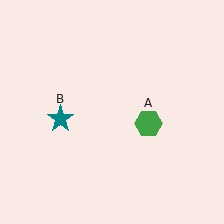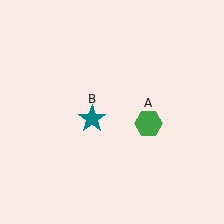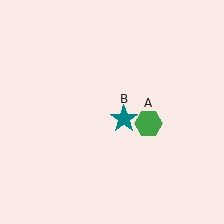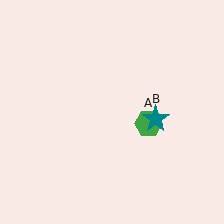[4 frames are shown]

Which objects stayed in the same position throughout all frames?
Green hexagon (object A) remained stationary.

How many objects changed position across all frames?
1 object changed position: teal star (object B).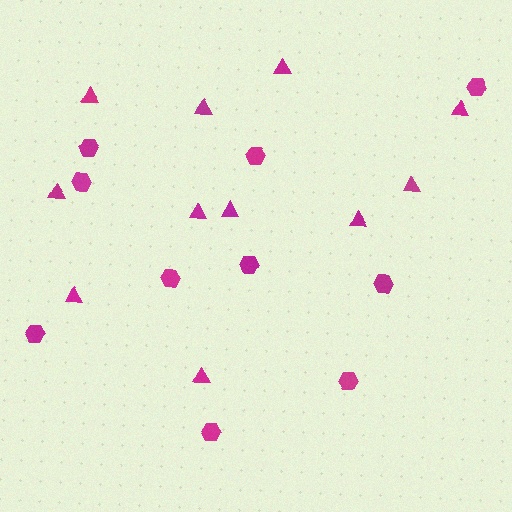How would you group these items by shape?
There are 2 groups: one group of triangles (11) and one group of hexagons (10).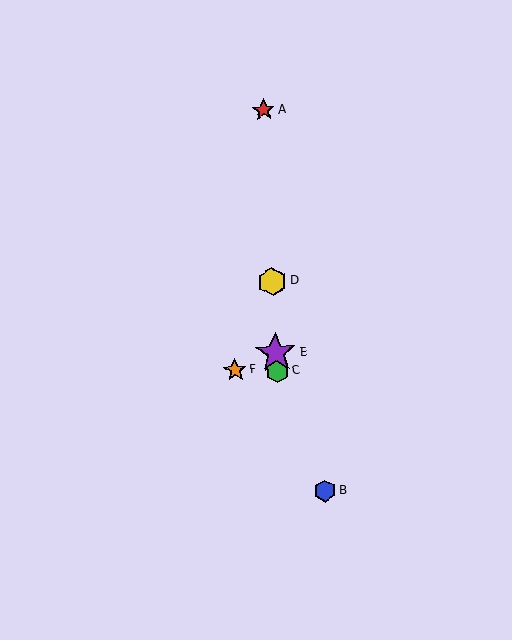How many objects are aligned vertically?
4 objects (A, C, D, E) are aligned vertically.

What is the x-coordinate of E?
Object E is at x≈276.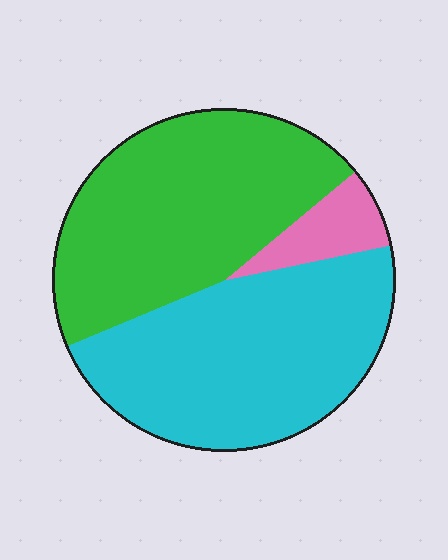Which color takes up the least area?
Pink, at roughly 10%.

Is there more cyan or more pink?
Cyan.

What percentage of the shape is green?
Green covers roughly 45% of the shape.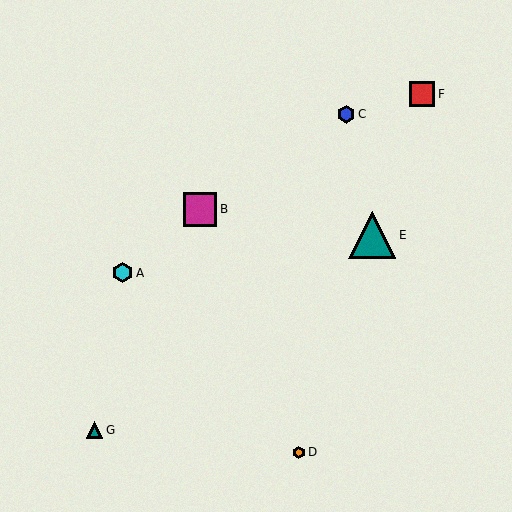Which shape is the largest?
The teal triangle (labeled E) is the largest.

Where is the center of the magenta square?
The center of the magenta square is at (200, 209).